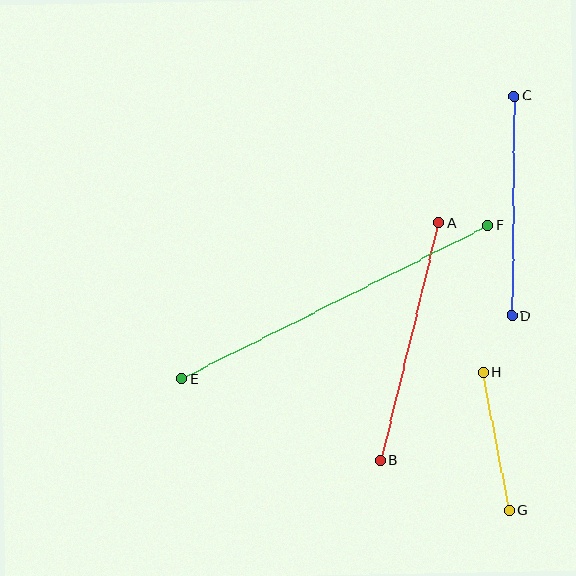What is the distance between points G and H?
The distance is approximately 140 pixels.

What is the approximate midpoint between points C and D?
The midpoint is at approximately (513, 206) pixels.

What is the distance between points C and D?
The distance is approximately 219 pixels.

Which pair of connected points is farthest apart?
Points E and F are farthest apart.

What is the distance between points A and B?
The distance is approximately 245 pixels.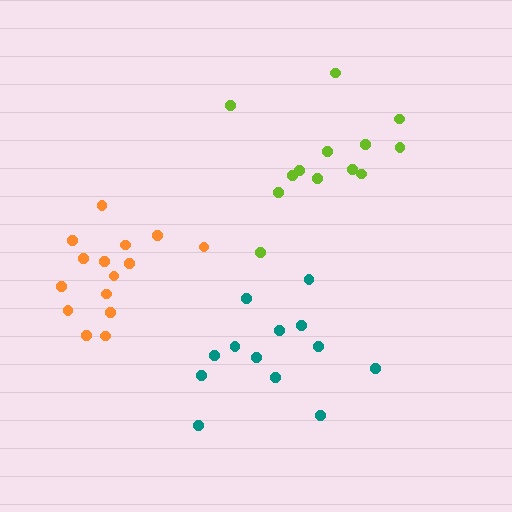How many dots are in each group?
Group 1: 13 dots, Group 2: 15 dots, Group 3: 13 dots (41 total).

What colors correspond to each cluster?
The clusters are colored: teal, orange, lime.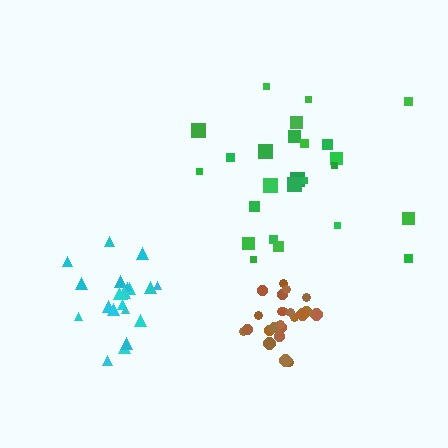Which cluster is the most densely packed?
Brown.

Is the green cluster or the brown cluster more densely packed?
Brown.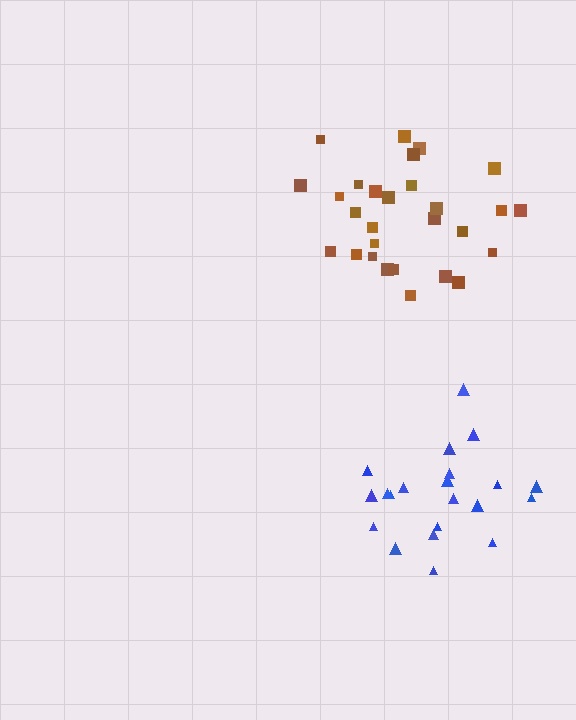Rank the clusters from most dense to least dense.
blue, brown.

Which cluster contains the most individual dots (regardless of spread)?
Brown (28).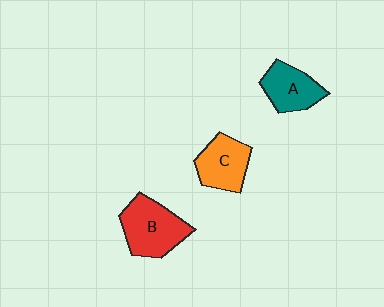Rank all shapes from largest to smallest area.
From largest to smallest: B (red), C (orange), A (teal).